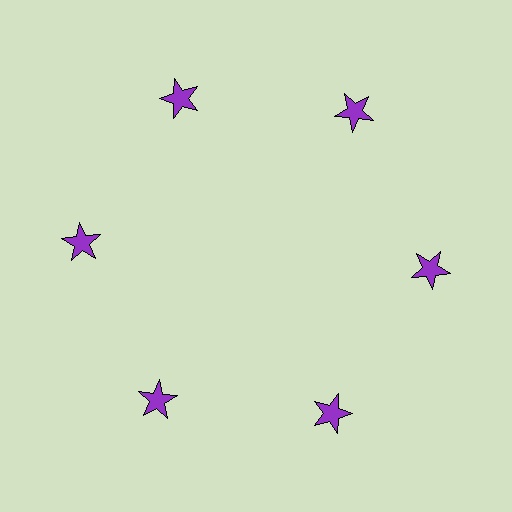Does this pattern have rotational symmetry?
Yes, this pattern has 6-fold rotational symmetry. It looks the same after rotating 60 degrees around the center.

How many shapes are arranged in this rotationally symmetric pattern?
There are 6 shapes, arranged in 6 groups of 1.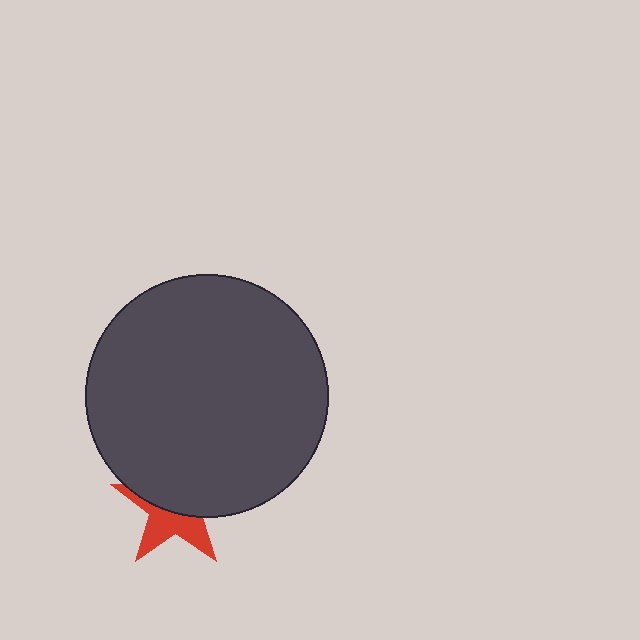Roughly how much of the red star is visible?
A small part of it is visible (roughly 43%).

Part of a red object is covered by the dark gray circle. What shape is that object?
It is a star.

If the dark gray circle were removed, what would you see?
You would see the complete red star.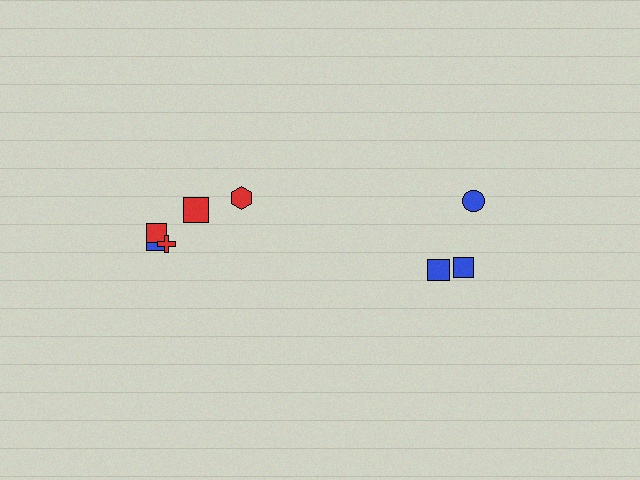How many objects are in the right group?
There are 3 objects.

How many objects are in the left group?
There are 5 objects.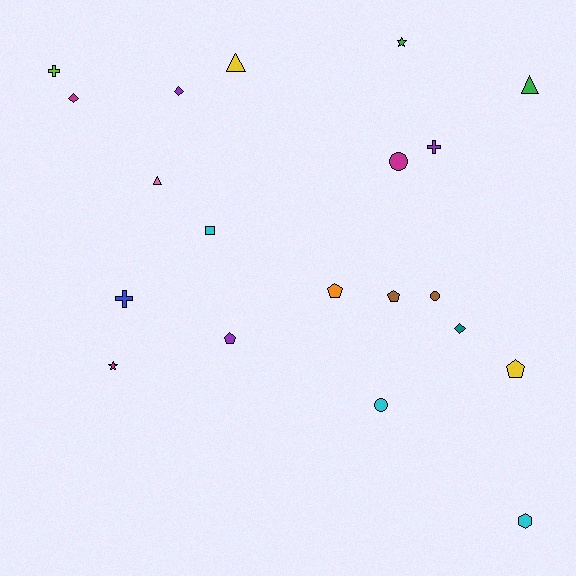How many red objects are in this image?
There are no red objects.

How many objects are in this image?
There are 20 objects.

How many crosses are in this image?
There are 3 crosses.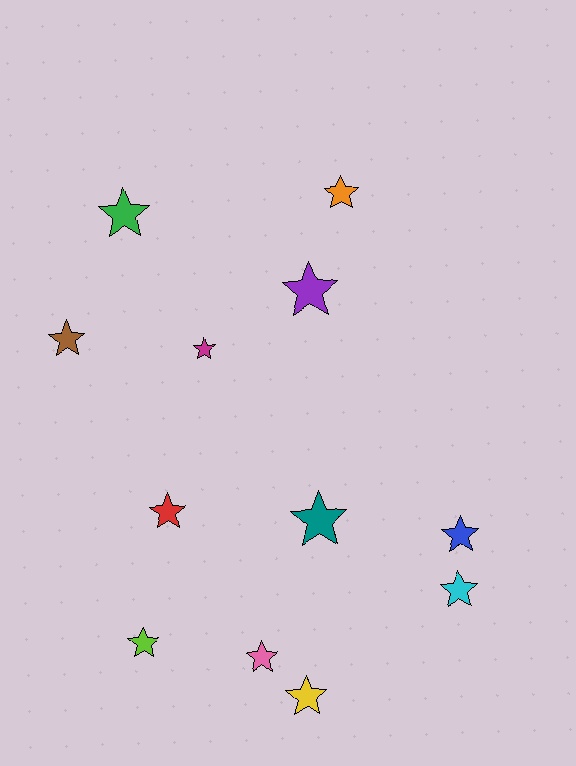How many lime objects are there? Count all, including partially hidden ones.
There is 1 lime object.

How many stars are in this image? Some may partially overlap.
There are 12 stars.